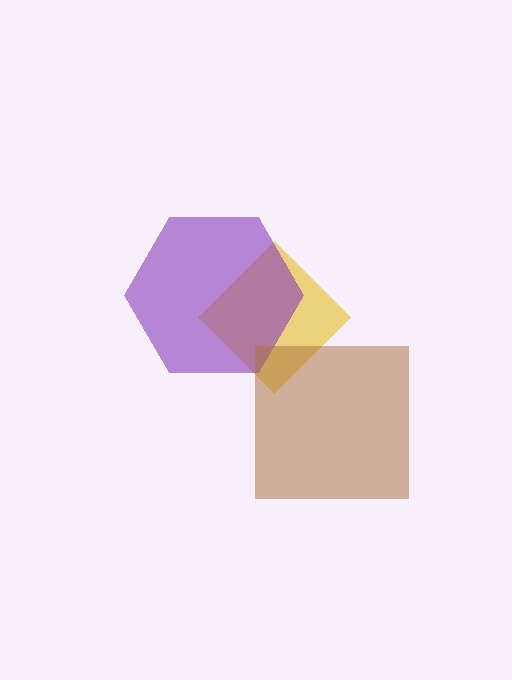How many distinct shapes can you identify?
There are 3 distinct shapes: a yellow diamond, a purple hexagon, a brown square.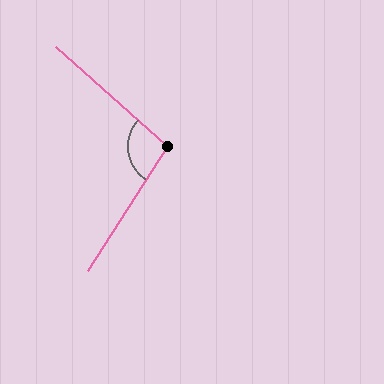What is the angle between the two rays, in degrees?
Approximately 99 degrees.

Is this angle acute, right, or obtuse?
It is obtuse.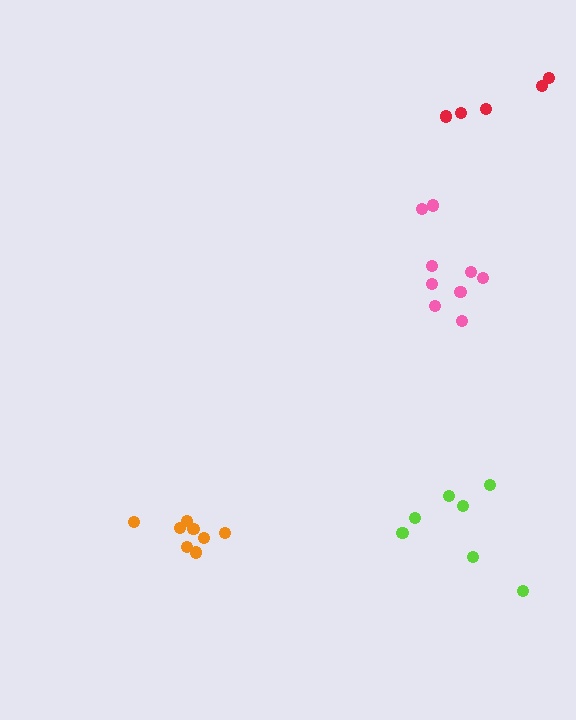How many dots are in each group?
Group 1: 8 dots, Group 2: 9 dots, Group 3: 7 dots, Group 4: 5 dots (29 total).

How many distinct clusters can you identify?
There are 4 distinct clusters.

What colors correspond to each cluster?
The clusters are colored: orange, pink, lime, red.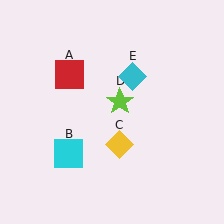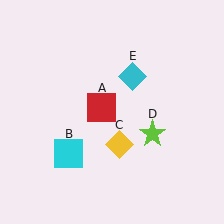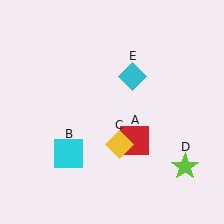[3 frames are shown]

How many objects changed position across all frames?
2 objects changed position: red square (object A), lime star (object D).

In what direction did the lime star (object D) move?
The lime star (object D) moved down and to the right.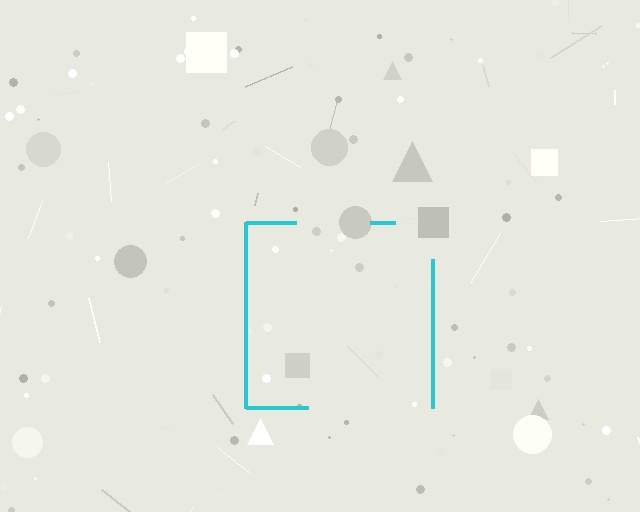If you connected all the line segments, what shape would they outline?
They would outline a square.